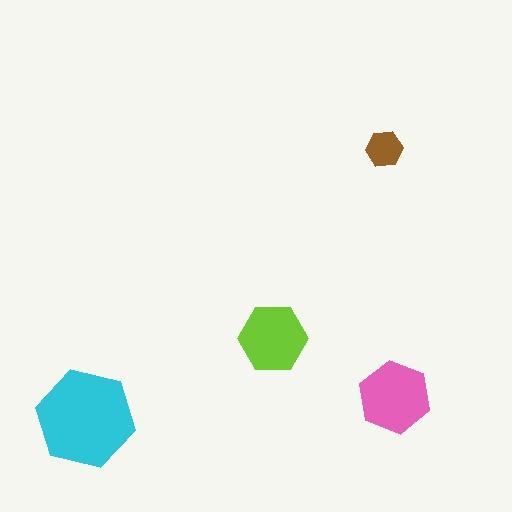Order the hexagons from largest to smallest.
the cyan one, the pink one, the lime one, the brown one.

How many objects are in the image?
There are 4 objects in the image.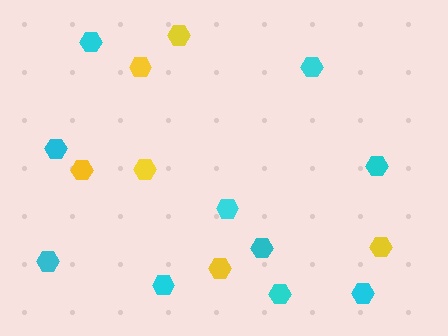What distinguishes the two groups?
There are 2 groups: one group of yellow hexagons (6) and one group of cyan hexagons (10).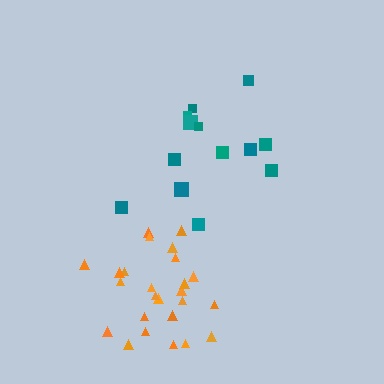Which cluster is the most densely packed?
Orange.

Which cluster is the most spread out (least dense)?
Teal.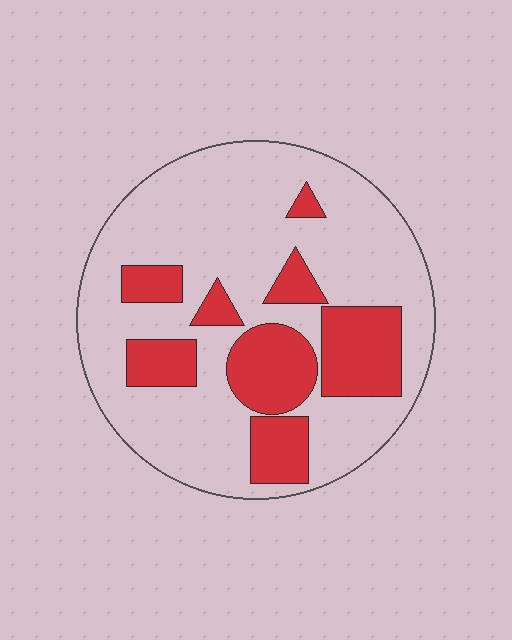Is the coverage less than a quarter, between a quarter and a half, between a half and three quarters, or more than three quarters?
Between a quarter and a half.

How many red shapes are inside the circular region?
8.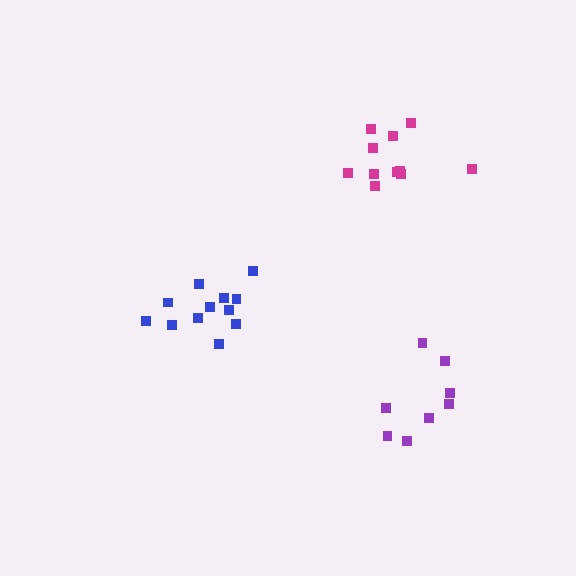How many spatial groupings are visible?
There are 3 spatial groupings.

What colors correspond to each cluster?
The clusters are colored: purple, blue, magenta.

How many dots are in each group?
Group 1: 8 dots, Group 2: 12 dots, Group 3: 11 dots (31 total).